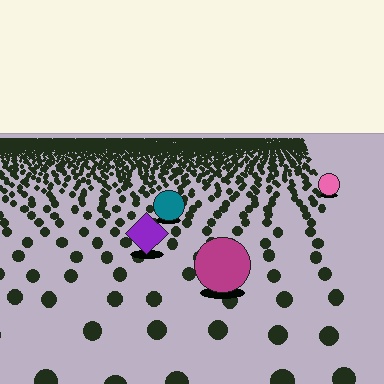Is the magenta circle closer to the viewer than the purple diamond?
Yes. The magenta circle is closer — you can tell from the texture gradient: the ground texture is coarser near it.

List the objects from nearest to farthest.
From nearest to farthest: the magenta circle, the purple diamond, the teal circle, the pink circle.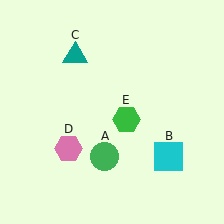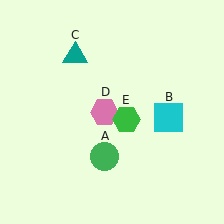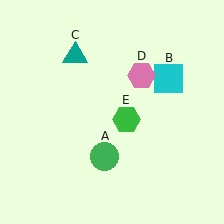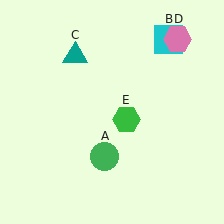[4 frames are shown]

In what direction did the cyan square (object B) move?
The cyan square (object B) moved up.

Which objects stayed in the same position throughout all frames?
Green circle (object A) and teal triangle (object C) and green hexagon (object E) remained stationary.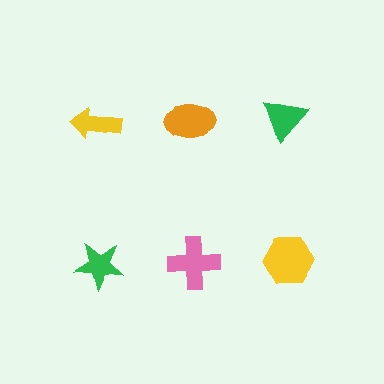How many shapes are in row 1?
3 shapes.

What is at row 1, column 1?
A yellow arrow.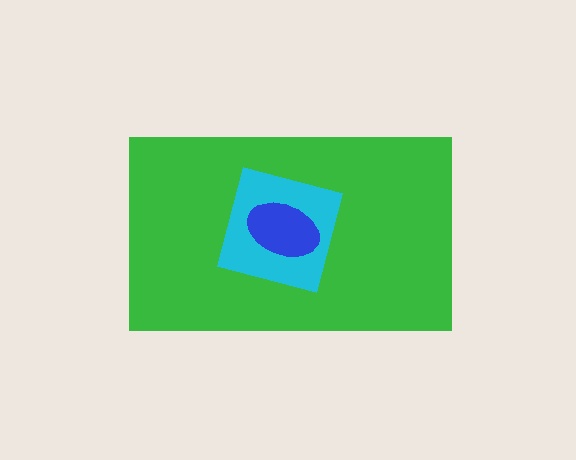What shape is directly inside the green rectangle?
The cyan square.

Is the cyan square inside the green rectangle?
Yes.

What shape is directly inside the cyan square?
The blue ellipse.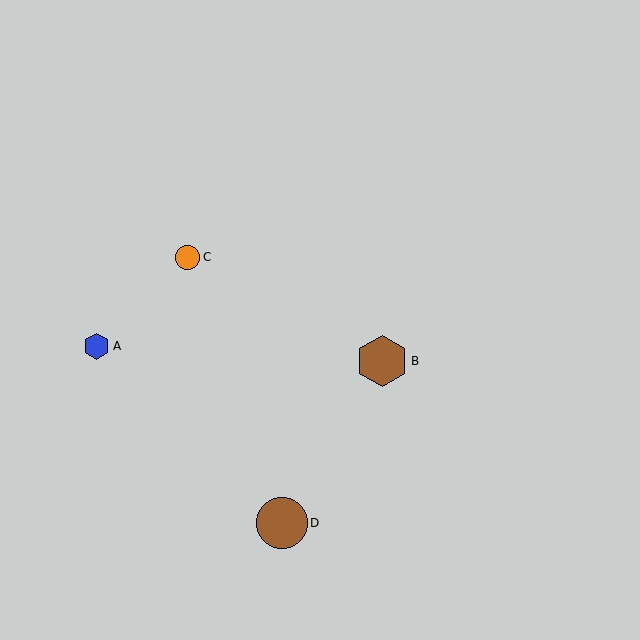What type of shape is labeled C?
Shape C is an orange circle.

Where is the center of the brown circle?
The center of the brown circle is at (282, 523).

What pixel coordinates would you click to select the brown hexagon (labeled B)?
Click at (382, 361) to select the brown hexagon B.